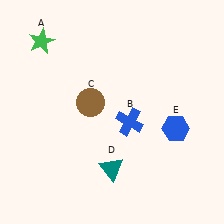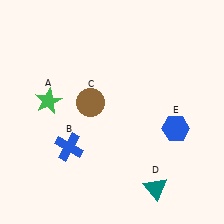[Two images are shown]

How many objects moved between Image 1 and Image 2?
3 objects moved between the two images.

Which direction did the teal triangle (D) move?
The teal triangle (D) moved right.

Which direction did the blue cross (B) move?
The blue cross (B) moved left.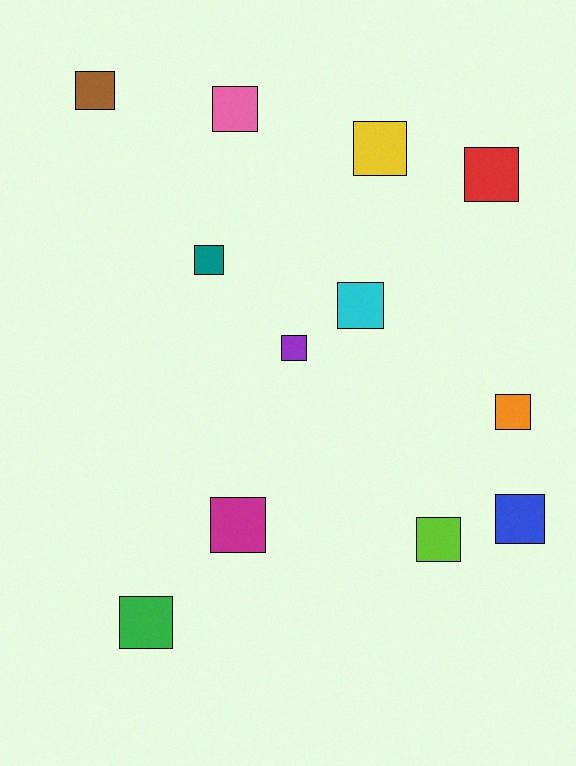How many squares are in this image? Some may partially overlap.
There are 12 squares.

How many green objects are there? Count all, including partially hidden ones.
There is 1 green object.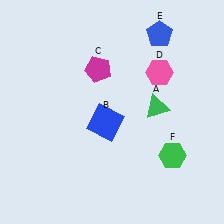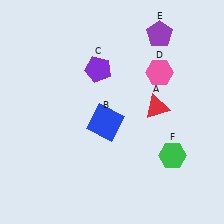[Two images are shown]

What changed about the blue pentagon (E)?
In Image 1, E is blue. In Image 2, it changed to purple.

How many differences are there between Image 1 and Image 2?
There are 3 differences between the two images.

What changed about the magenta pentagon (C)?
In Image 1, C is magenta. In Image 2, it changed to purple.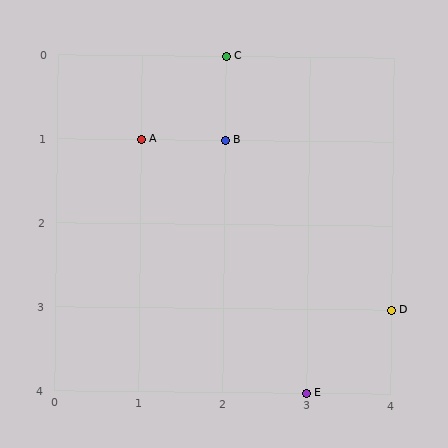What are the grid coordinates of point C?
Point C is at grid coordinates (2, 0).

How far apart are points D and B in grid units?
Points D and B are 2 columns and 2 rows apart (about 2.8 grid units diagonally).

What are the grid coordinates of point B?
Point B is at grid coordinates (2, 1).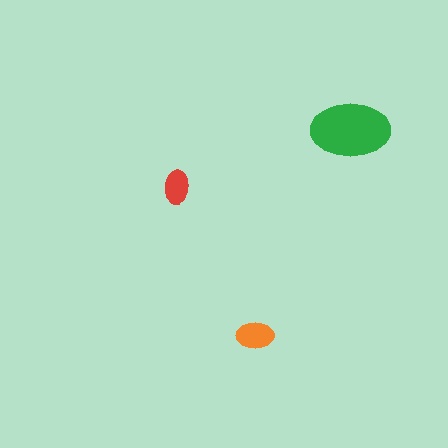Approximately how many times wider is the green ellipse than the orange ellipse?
About 2 times wider.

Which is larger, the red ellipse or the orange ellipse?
The orange one.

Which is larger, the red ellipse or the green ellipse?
The green one.